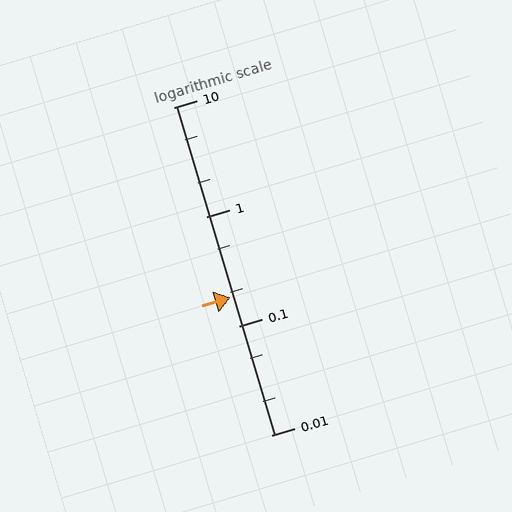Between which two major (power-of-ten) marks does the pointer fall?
The pointer is between 0.1 and 1.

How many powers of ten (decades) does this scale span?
The scale spans 3 decades, from 0.01 to 10.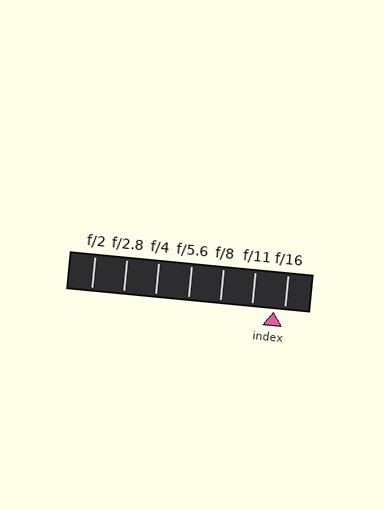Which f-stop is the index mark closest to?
The index mark is closest to f/16.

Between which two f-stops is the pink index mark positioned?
The index mark is between f/11 and f/16.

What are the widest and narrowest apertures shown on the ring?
The widest aperture shown is f/2 and the narrowest is f/16.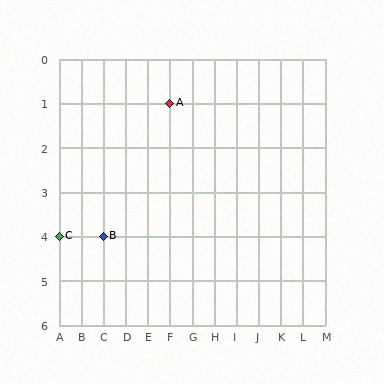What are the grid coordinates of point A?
Point A is at grid coordinates (F, 1).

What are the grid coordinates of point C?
Point C is at grid coordinates (A, 4).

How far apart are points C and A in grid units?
Points C and A are 5 columns and 3 rows apart (about 5.8 grid units diagonally).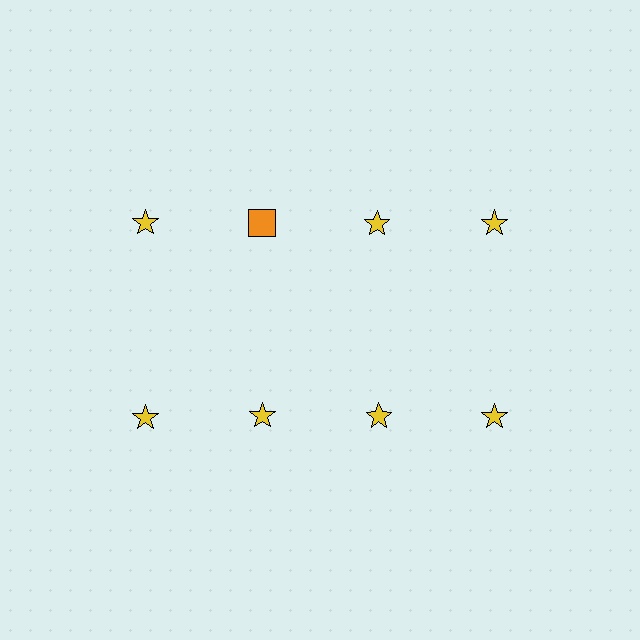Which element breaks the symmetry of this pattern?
The orange square in the top row, second from left column breaks the symmetry. All other shapes are yellow stars.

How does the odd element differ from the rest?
It differs in both color (orange instead of yellow) and shape (square instead of star).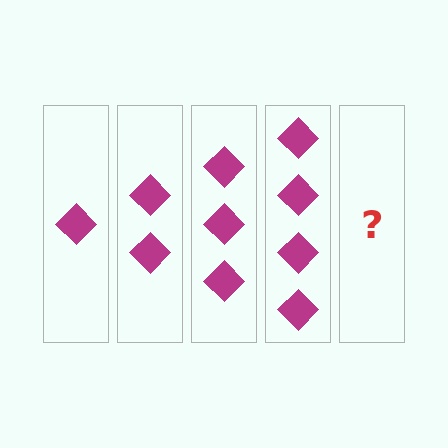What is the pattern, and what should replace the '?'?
The pattern is that each step adds one more diamond. The '?' should be 5 diamonds.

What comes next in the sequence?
The next element should be 5 diamonds.